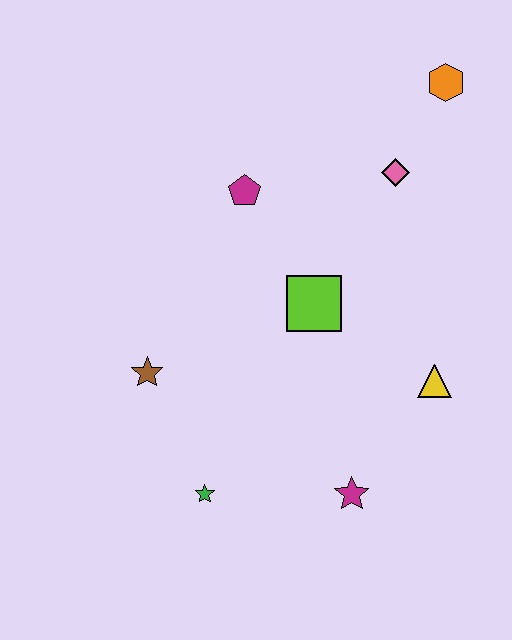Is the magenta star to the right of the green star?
Yes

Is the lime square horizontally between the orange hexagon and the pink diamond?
No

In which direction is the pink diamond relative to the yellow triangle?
The pink diamond is above the yellow triangle.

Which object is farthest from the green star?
The orange hexagon is farthest from the green star.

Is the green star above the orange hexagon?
No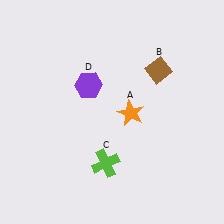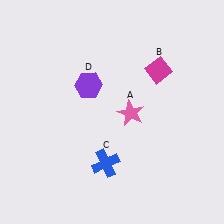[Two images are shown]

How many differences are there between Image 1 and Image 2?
There are 3 differences between the two images.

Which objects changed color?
A changed from orange to pink. B changed from brown to magenta. C changed from lime to blue.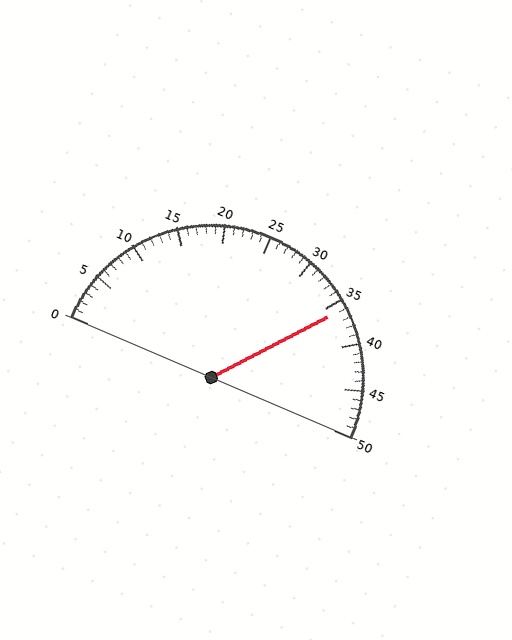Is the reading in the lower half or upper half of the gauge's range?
The reading is in the upper half of the range (0 to 50).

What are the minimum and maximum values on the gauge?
The gauge ranges from 0 to 50.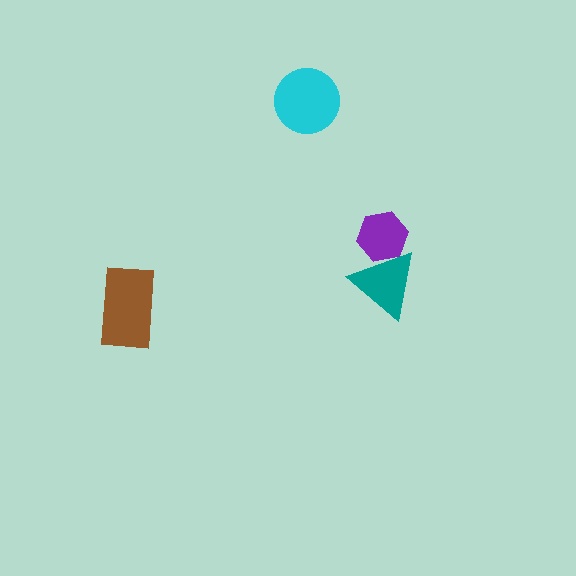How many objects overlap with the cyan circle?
0 objects overlap with the cyan circle.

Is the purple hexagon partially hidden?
Yes, it is partially covered by another shape.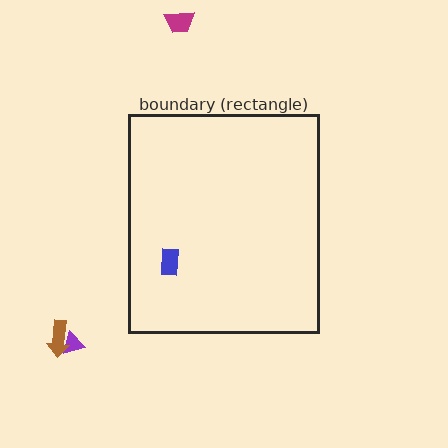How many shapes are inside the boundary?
1 inside, 3 outside.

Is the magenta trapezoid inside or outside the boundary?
Outside.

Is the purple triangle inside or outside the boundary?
Outside.